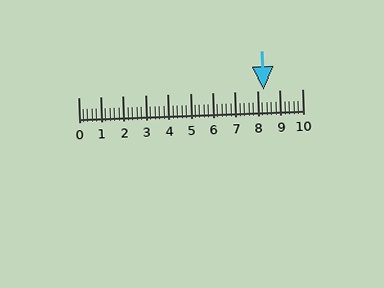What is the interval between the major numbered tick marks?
The major tick marks are spaced 1 units apart.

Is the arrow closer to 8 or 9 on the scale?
The arrow is closer to 8.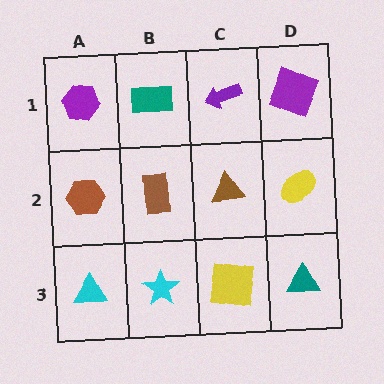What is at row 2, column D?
A yellow ellipse.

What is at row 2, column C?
A brown triangle.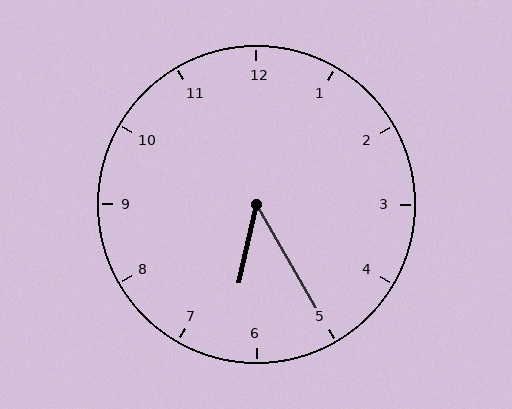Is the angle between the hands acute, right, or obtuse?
It is acute.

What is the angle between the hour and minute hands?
Approximately 42 degrees.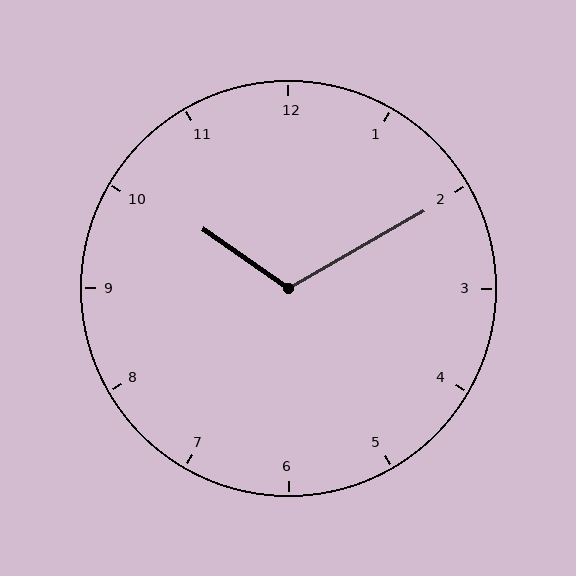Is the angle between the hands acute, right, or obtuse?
It is obtuse.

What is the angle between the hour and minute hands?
Approximately 115 degrees.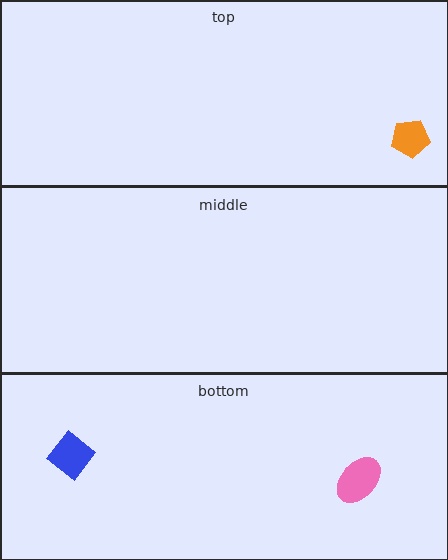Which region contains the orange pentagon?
The top region.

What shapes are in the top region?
The orange pentagon.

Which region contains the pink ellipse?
The bottom region.